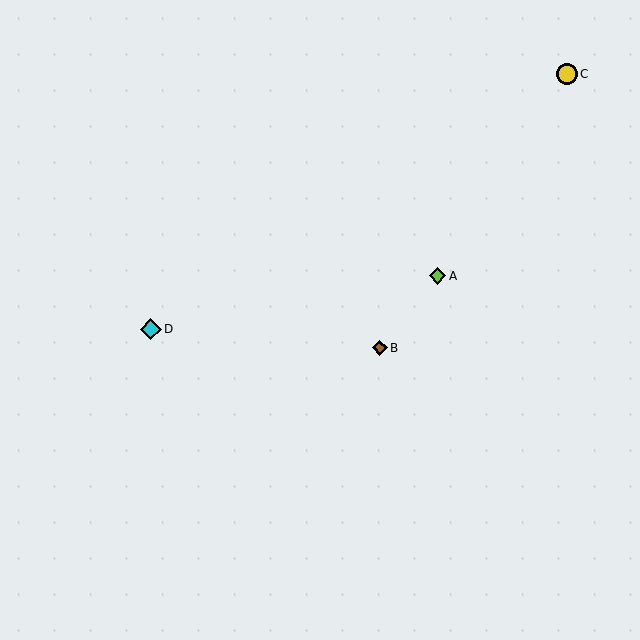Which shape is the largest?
The yellow circle (labeled C) is the largest.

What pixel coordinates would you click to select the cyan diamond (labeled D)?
Click at (151, 329) to select the cyan diamond D.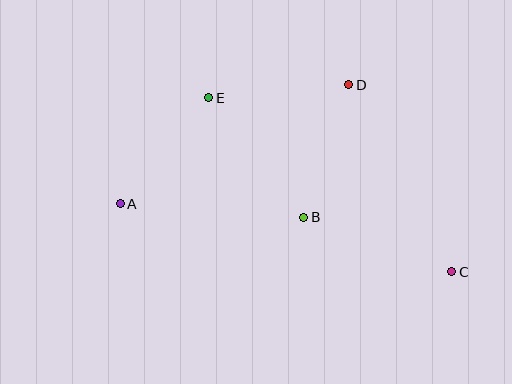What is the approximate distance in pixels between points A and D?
The distance between A and D is approximately 257 pixels.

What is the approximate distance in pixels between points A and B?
The distance between A and B is approximately 184 pixels.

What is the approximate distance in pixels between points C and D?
The distance between C and D is approximately 213 pixels.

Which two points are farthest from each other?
Points A and C are farthest from each other.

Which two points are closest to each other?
Points A and E are closest to each other.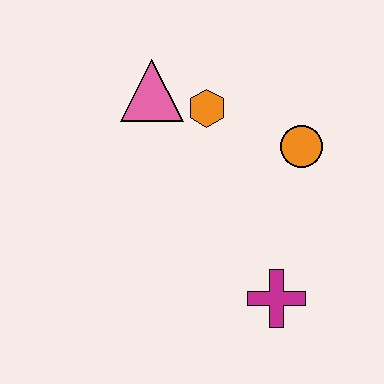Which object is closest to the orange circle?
The orange hexagon is closest to the orange circle.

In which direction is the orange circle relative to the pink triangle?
The orange circle is to the right of the pink triangle.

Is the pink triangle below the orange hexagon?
No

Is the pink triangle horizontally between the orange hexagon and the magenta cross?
No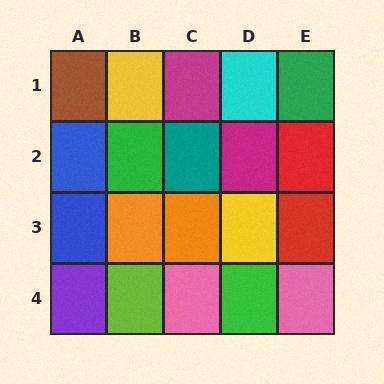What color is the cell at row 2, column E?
Red.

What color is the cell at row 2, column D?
Magenta.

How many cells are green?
3 cells are green.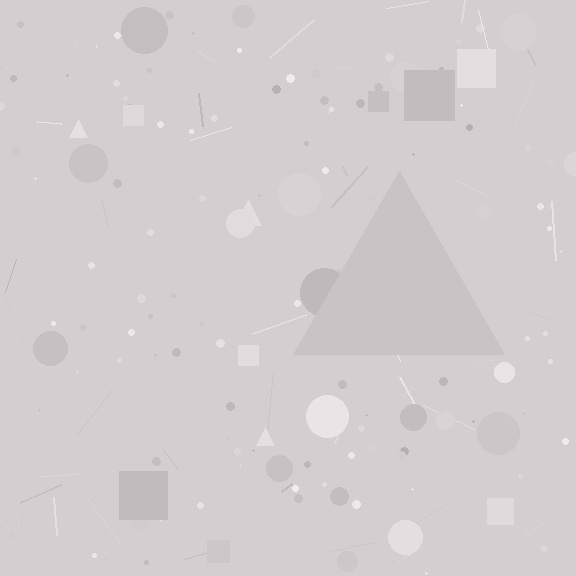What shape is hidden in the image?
A triangle is hidden in the image.